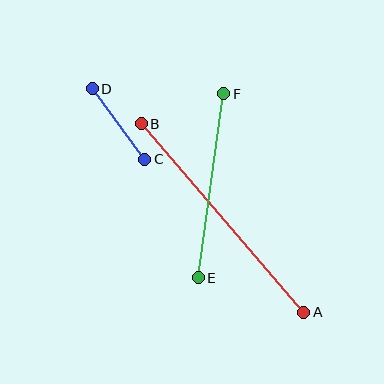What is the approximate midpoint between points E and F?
The midpoint is at approximately (211, 186) pixels.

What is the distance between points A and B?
The distance is approximately 249 pixels.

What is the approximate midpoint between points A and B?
The midpoint is at approximately (223, 218) pixels.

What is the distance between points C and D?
The distance is approximately 88 pixels.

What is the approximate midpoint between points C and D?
The midpoint is at approximately (118, 124) pixels.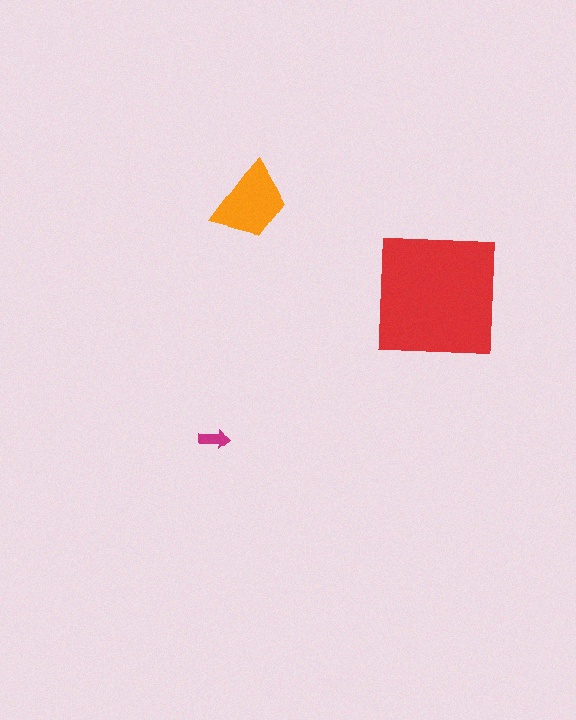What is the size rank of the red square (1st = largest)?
1st.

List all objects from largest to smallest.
The red square, the orange trapezoid, the magenta arrow.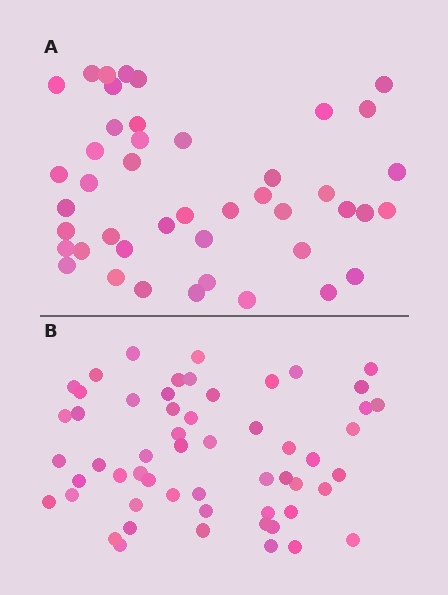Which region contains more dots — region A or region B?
Region B (the bottom region) has more dots.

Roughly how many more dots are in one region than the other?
Region B has roughly 12 or so more dots than region A.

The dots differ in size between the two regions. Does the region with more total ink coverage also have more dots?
No. Region A has more total ink coverage because its dots are larger, but region B actually contains more individual dots. Total area can be misleading — the number of items is what matters here.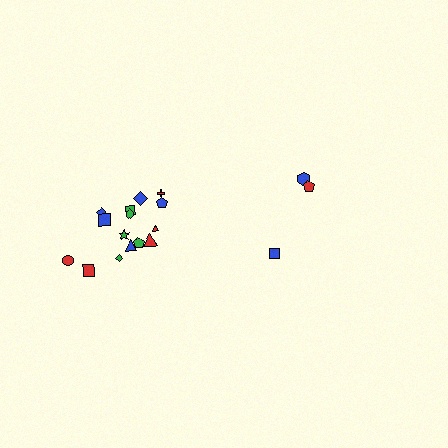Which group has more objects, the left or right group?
The left group.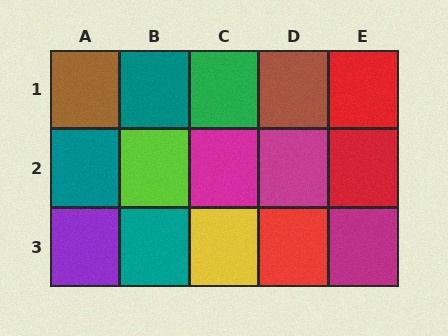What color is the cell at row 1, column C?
Green.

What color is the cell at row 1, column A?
Brown.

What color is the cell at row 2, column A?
Teal.